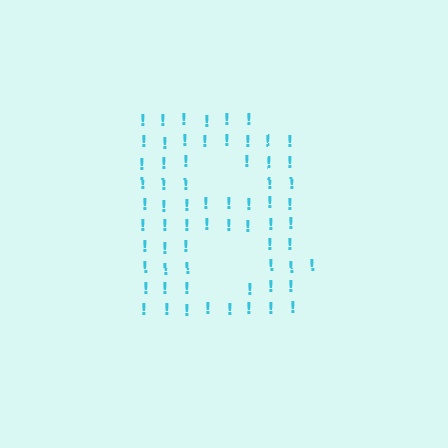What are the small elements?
The small elements are exclamation marks.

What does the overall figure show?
The overall figure shows the letter B.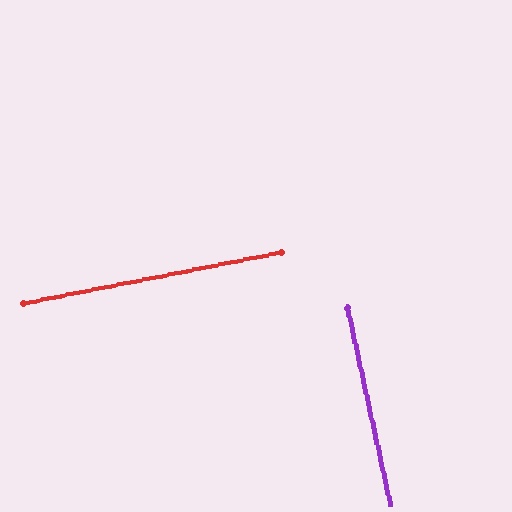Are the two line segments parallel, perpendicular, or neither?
Perpendicular — they meet at approximately 89°.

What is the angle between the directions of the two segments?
Approximately 89 degrees.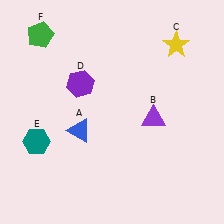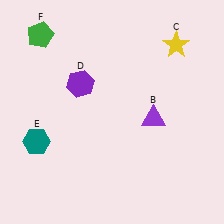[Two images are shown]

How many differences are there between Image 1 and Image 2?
There is 1 difference between the two images.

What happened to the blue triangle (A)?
The blue triangle (A) was removed in Image 2. It was in the bottom-left area of Image 1.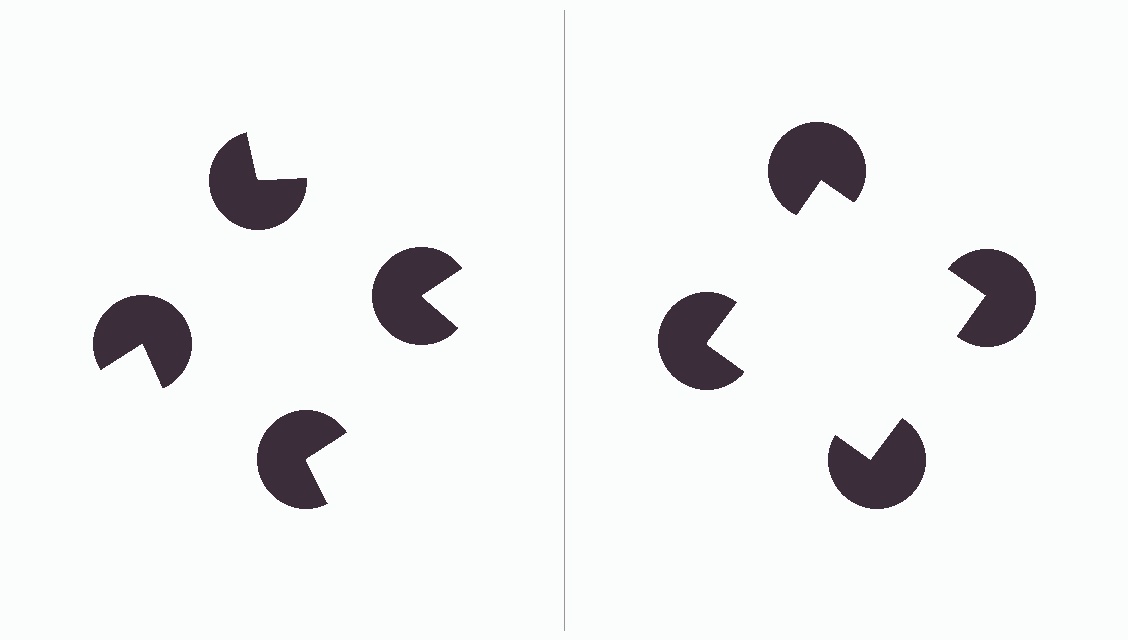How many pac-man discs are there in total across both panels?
8 — 4 on each side.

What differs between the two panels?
The pac-man discs are positioned identically on both sides; only the wedge orientations differ. On the right they align to a square; on the left they are misaligned.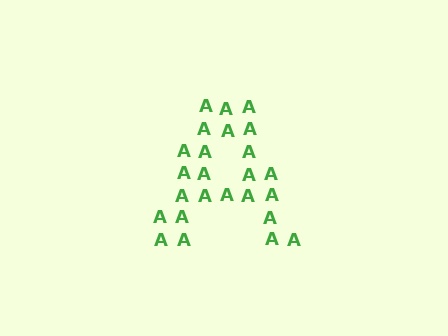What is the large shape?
The large shape is the letter A.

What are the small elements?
The small elements are letter A's.